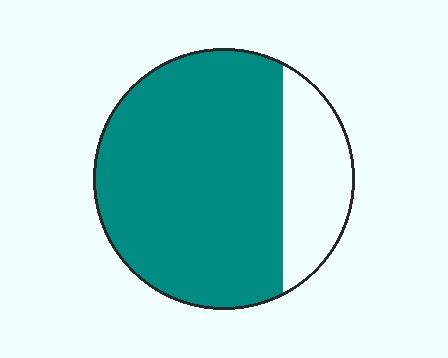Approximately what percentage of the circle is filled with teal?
Approximately 80%.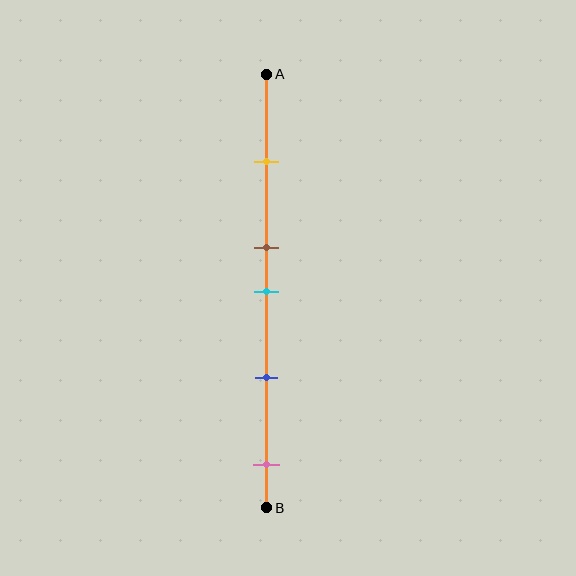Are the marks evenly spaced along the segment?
No, the marks are not evenly spaced.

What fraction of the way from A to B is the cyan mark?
The cyan mark is approximately 50% (0.5) of the way from A to B.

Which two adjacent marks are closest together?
The brown and cyan marks are the closest adjacent pair.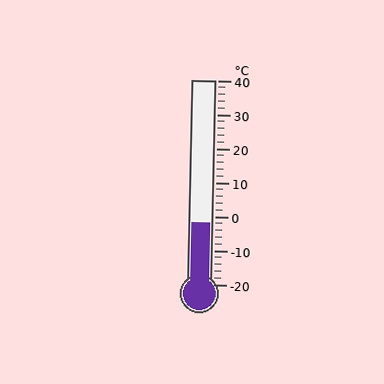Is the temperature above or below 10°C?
The temperature is below 10°C.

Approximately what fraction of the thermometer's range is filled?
The thermometer is filled to approximately 30% of its range.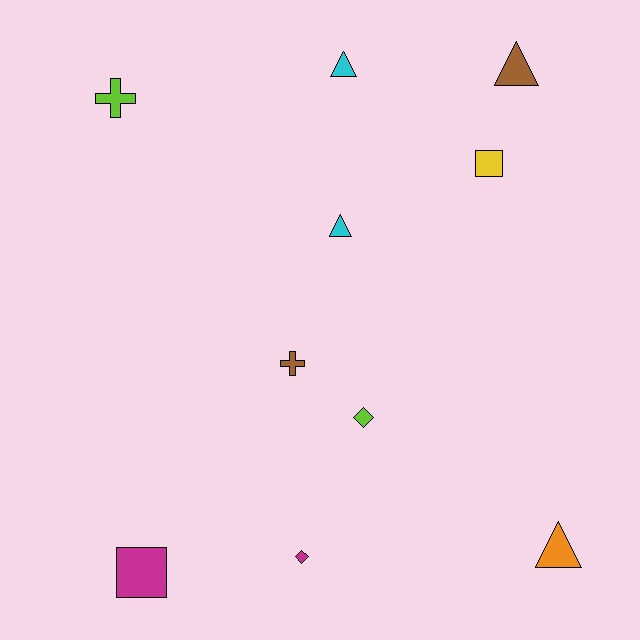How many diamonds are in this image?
There are 2 diamonds.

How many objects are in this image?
There are 10 objects.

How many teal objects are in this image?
There are no teal objects.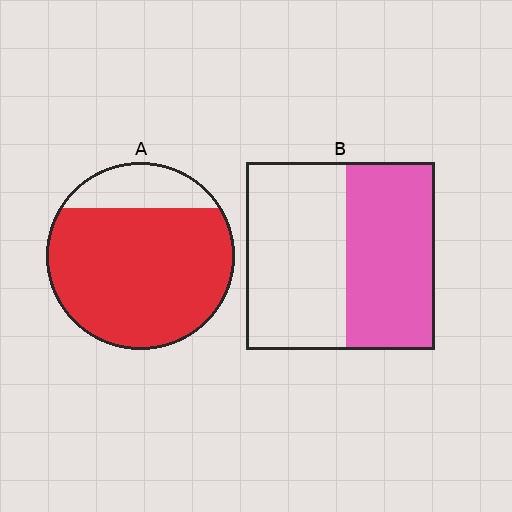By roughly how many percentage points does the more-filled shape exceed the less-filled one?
By roughly 35 percentage points (A over B).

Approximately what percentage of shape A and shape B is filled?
A is approximately 80% and B is approximately 45%.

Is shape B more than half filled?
Roughly half.